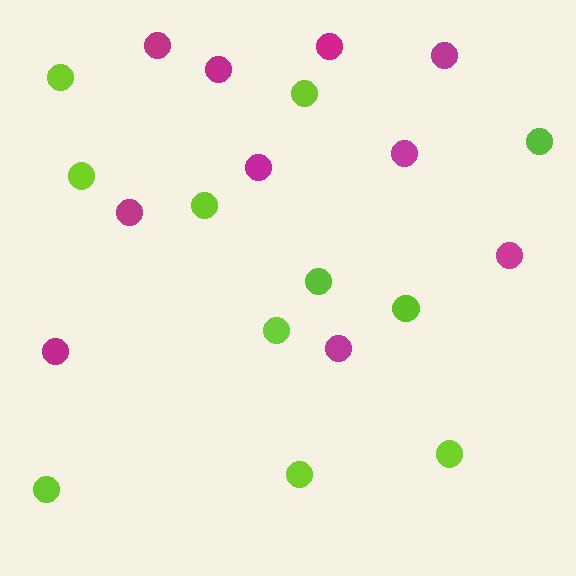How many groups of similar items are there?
There are 2 groups: one group of magenta circles (10) and one group of lime circles (11).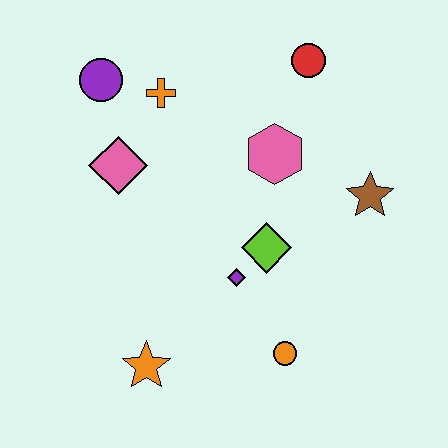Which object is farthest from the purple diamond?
The purple circle is farthest from the purple diamond.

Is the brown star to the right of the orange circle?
Yes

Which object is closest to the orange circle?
The purple diamond is closest to the orange circle.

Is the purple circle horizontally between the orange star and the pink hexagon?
No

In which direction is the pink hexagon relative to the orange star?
The pink hexagon is above the orange star.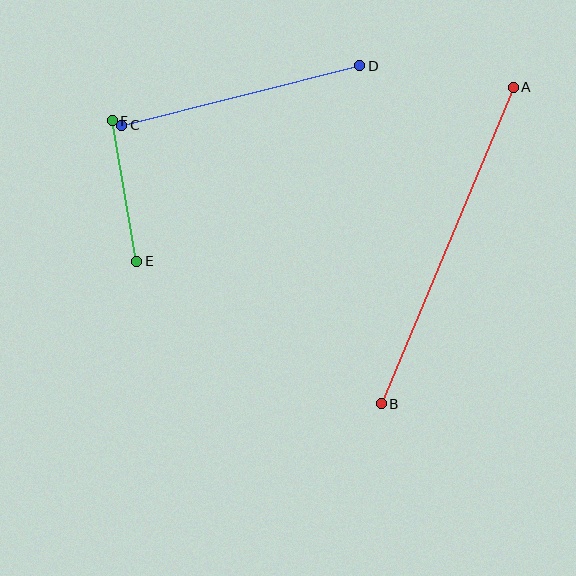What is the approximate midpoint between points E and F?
The midpoint is at approximately (124, 191) pixels.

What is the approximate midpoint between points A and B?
The midpoint is at approximately (447, 245) pixels.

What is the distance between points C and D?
The distance is approximately 245 pixels.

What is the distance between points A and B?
The distance is approximately 343 pixels.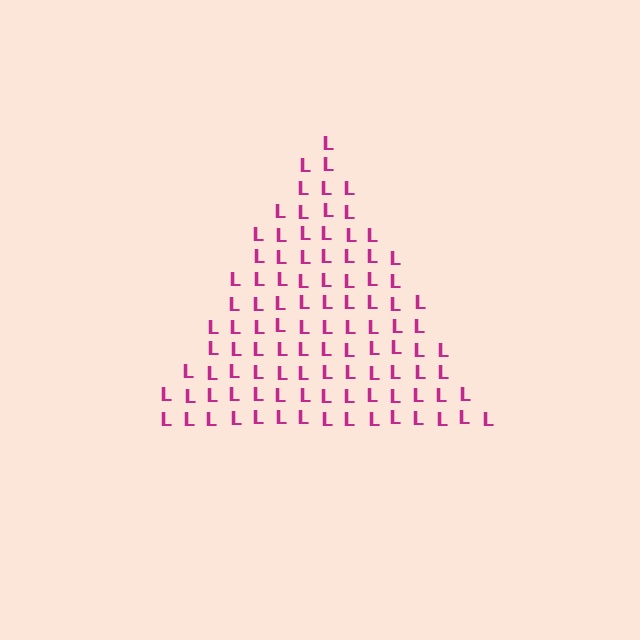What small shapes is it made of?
It is made of small letter L's.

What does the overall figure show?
The overall figure shows a triangle.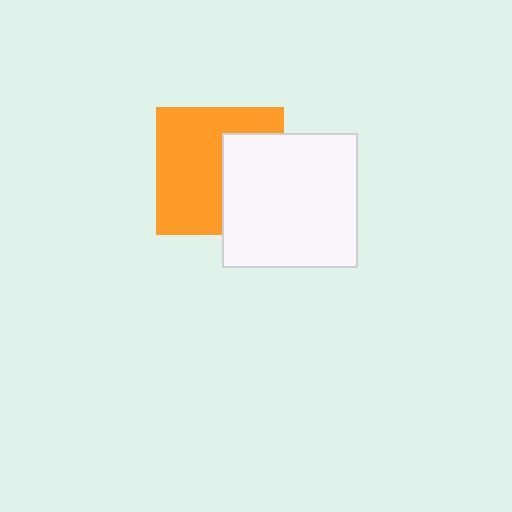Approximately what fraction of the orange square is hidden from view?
Roughly 39% of the orange square is hidden behind the white square.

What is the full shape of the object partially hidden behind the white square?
The partially hidden object is an orange square.